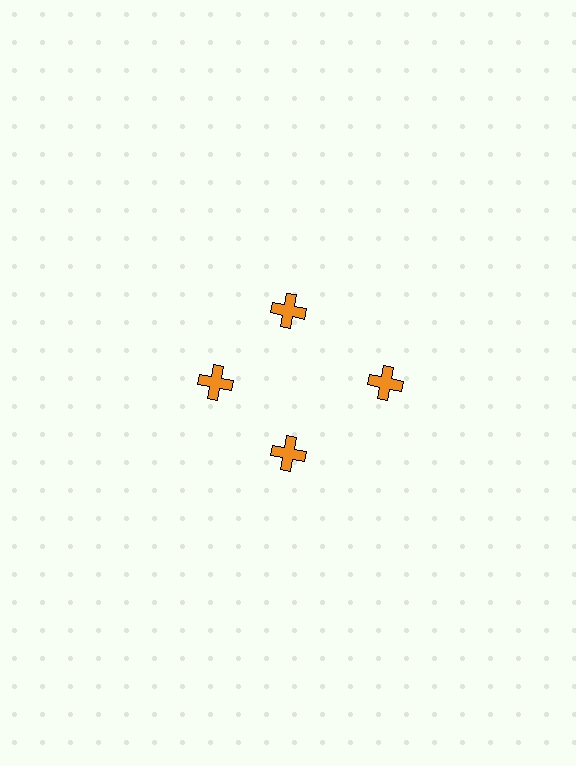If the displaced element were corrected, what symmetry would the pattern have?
It would have 4-fold rotational symmetry — the pattern would map onto itself every 90 degrees.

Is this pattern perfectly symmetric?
No. The 4 orange crosses are arranged in a ring, but one element near the 3 o'clock position is pushed outward from the center, breaking the 4-fold rotational symmetry.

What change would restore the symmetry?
The symmetry would be restored by moving it inward, back onto the ring so that all 4 crosses sit at equal angles and equal distance from the center.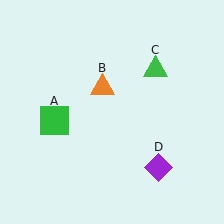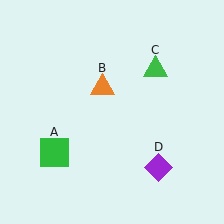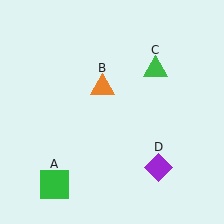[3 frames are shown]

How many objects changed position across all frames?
1 object changed position: green square (object A).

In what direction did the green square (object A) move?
The green square (object A) moved down.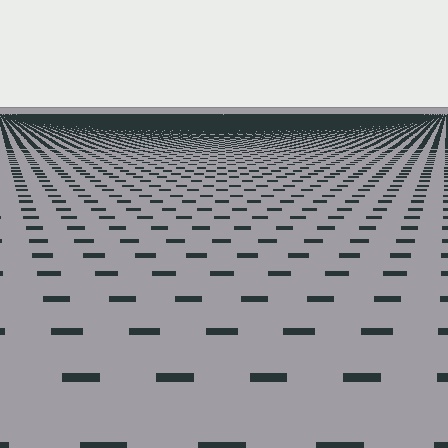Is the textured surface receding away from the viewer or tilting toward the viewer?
The surface is receding away from the viewer. Texture elements get smaller and denser toward the top.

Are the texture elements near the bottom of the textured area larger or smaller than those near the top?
Larger. Near the bottom, elements are closer to the viewer and appear at a bigger on-screen size.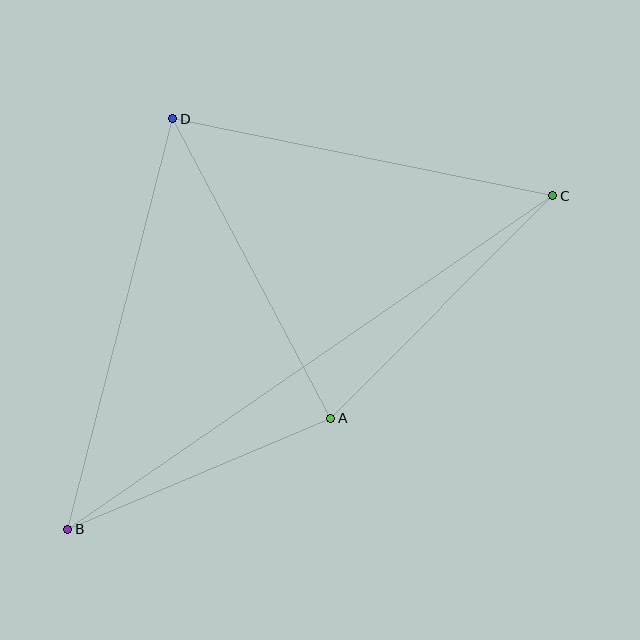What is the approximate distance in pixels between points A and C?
The distance between A and C is approximately 314 pixels.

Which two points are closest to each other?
Points A and B are closest to each other.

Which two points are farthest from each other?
Points B and C are farthest from each other.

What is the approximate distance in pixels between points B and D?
The distance between B and D is approximately 423 pixels.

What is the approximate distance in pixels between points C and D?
The distance between C and D is approximately 388 pixels.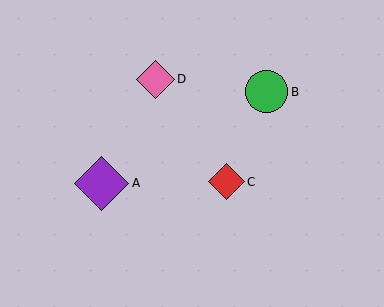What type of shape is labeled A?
Shape A is a purple diamond.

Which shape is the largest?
The purple diamond (labeled A) is the largest.